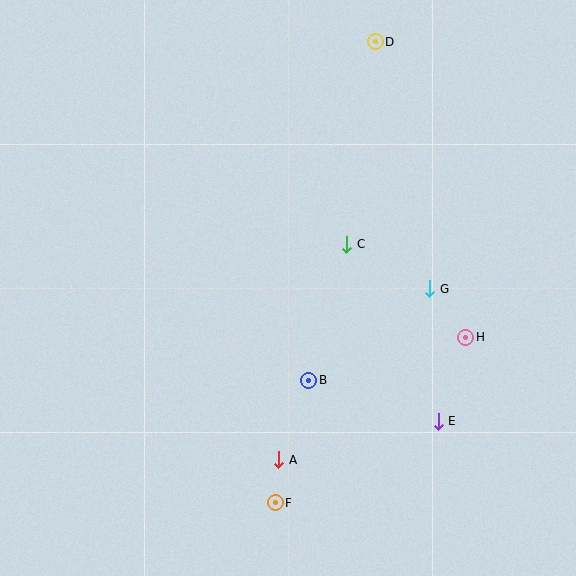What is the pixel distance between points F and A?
The distance between F and A is 43 pixels.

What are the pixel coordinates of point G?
Point G is at (430, 289).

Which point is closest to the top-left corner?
Point D is closest to the top-left corner.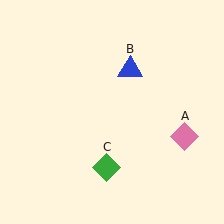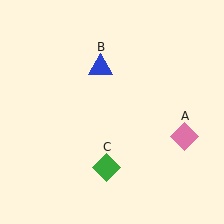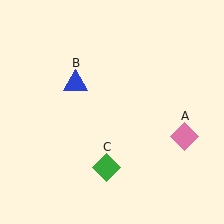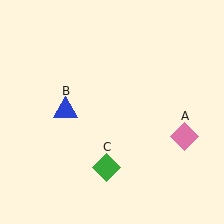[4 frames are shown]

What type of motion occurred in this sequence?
The blue triangle (object B) rotated counterclockwise around the center of the scene.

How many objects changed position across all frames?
1 object changed position: blue triangle (object B).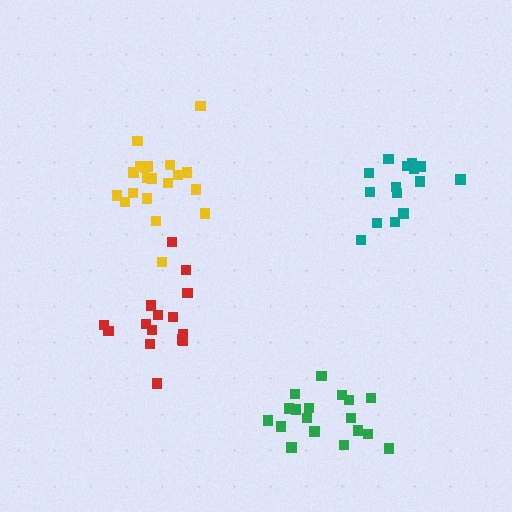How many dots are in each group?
Group 1: 15 dots, Group 2: 20 dots, Group 3: 18 dots, Group 4: 15 dots (68 total).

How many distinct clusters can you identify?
There are 4 distinct clusters.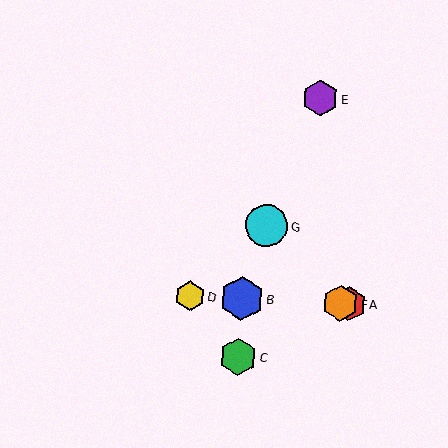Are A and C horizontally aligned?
No, A is at y≈304 and C is at y≈357.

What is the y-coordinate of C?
Object C is at y≈357.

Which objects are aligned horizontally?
Objects A, B, D, F are aligned horizontally.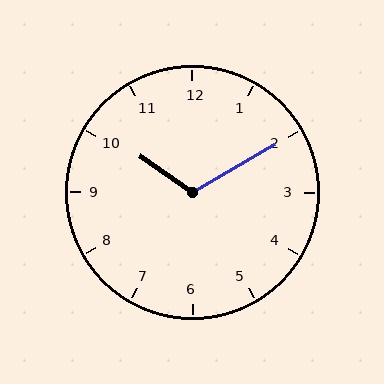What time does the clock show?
10:10.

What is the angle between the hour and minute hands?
Approximately 115 degrees.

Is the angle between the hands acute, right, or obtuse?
It is obtuse.